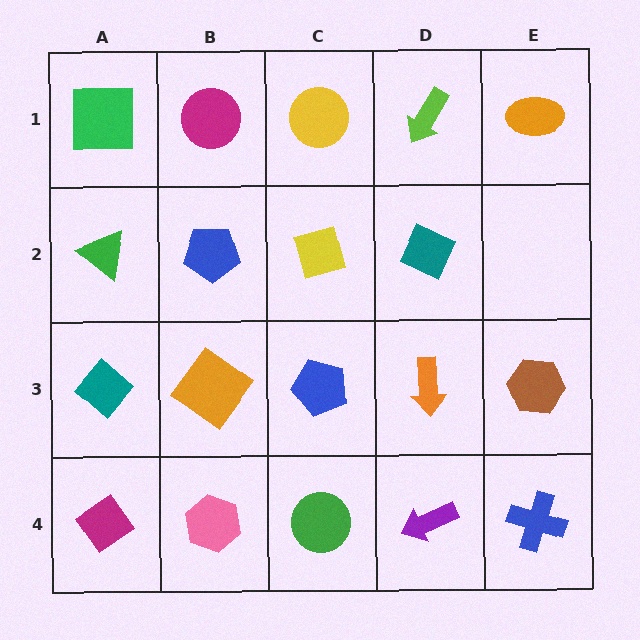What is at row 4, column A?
A magenta diamond.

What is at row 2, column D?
A teal diamond.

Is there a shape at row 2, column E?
No, that cell is empty.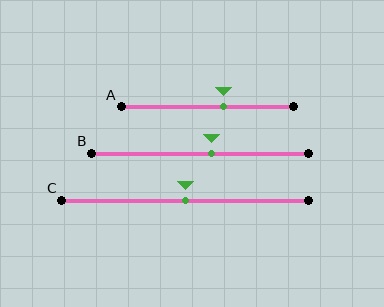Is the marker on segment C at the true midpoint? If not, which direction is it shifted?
Yes, the marker on segment C is at the true midpoint.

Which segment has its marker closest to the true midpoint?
Segment C has its marker closest to the true midpoint.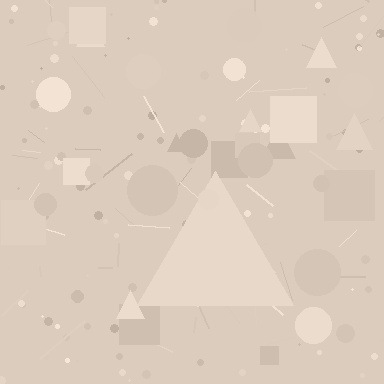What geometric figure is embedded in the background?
A triangle is embedded in the background.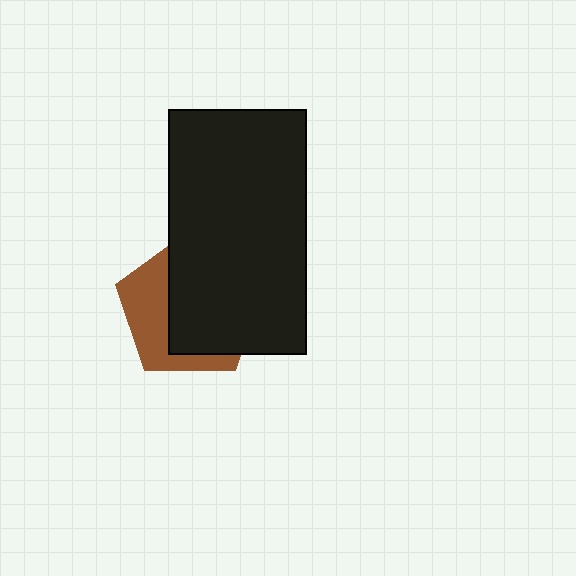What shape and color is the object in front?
The object in front is a black rectangle.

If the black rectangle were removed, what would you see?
You would see the complete brown pentagon.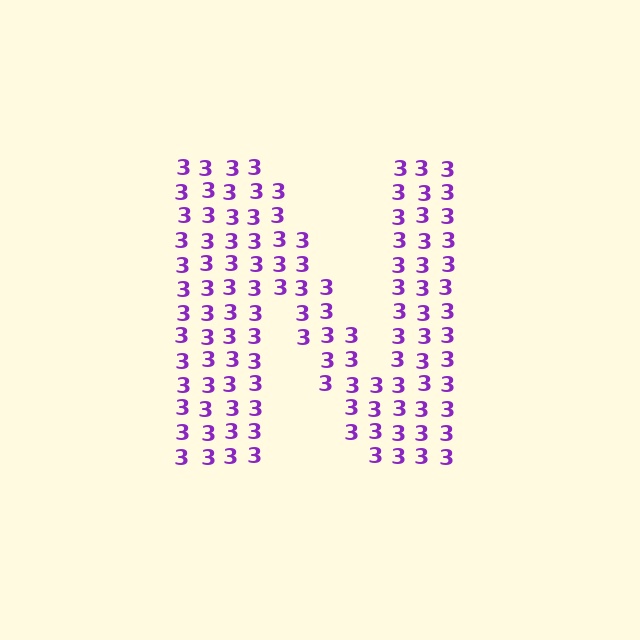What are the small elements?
The small elements are digit 3's.